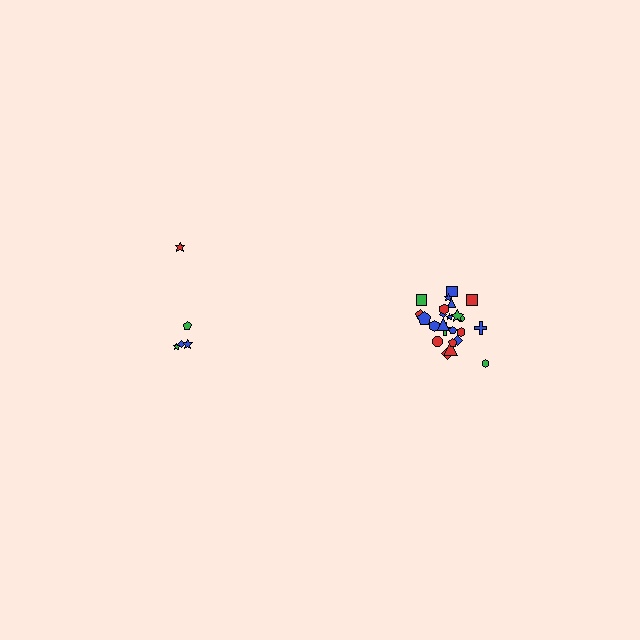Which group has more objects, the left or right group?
The right group.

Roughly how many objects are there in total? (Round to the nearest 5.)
Roughly 30 objects in total.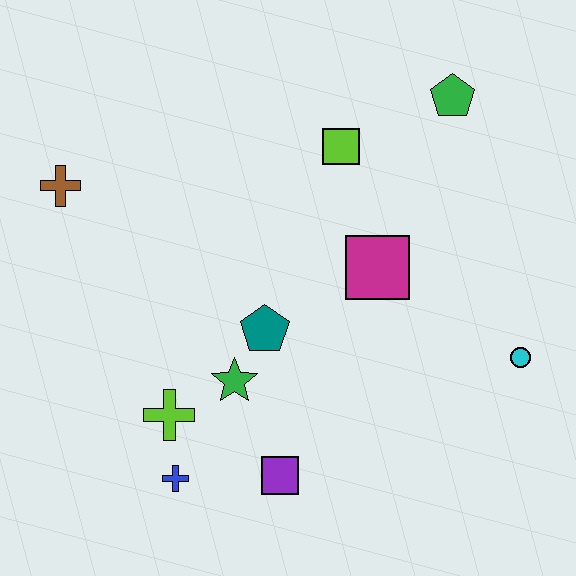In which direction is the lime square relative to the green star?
The lime square is above the green star.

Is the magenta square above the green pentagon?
No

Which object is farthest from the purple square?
The green pentagon is farthest from the purple square.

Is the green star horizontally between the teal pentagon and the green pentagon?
No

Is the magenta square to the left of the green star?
No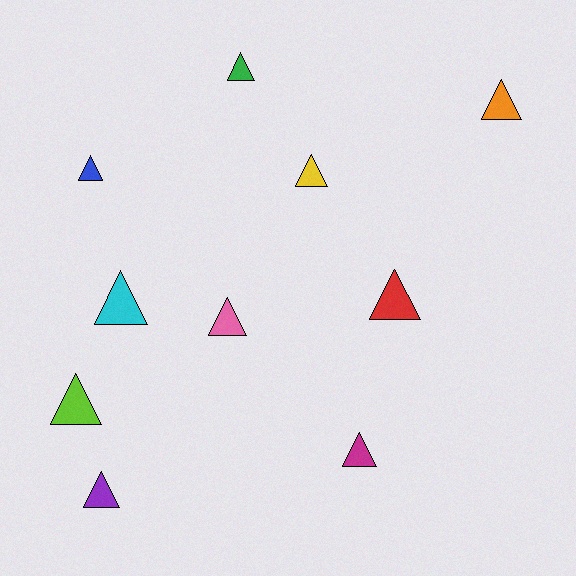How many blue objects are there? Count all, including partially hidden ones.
There is 1 blue object.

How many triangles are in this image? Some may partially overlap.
There are 10 triangles.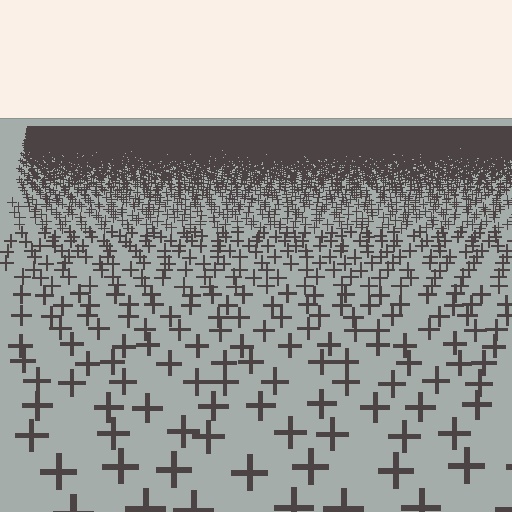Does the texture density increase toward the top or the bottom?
Density increases toward the top.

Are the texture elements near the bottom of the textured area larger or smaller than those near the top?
Larger. Near the bottom, elements are closer to the viewer and appear at a bigger on-screen size.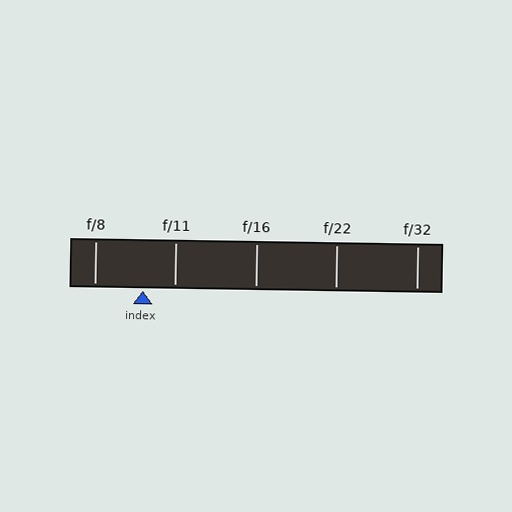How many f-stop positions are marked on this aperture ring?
There are 5 f-stop positions marked.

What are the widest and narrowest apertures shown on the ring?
The widest aperture shown is f/8 and the narrowest is f/32.